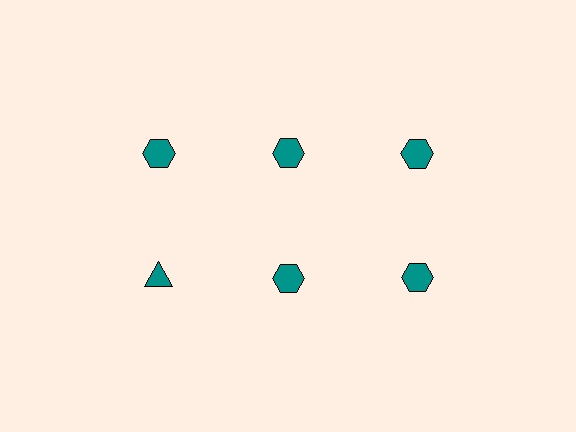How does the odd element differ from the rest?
It has a different shape: triangle instead of hexagon.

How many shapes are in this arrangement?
There are 6 shapes arranged in a grid pattern.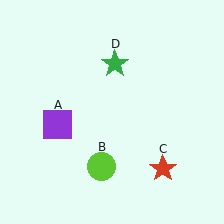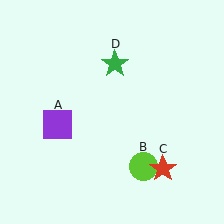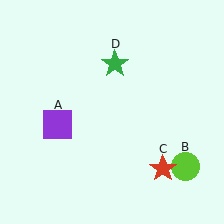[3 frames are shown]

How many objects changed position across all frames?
1 object changed position: lime circle (object B).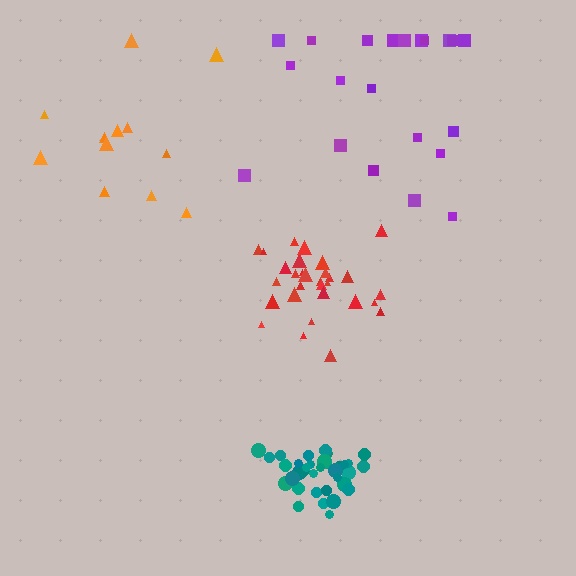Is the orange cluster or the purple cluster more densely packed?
Purple.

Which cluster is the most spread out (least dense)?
Orange.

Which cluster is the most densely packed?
Teal.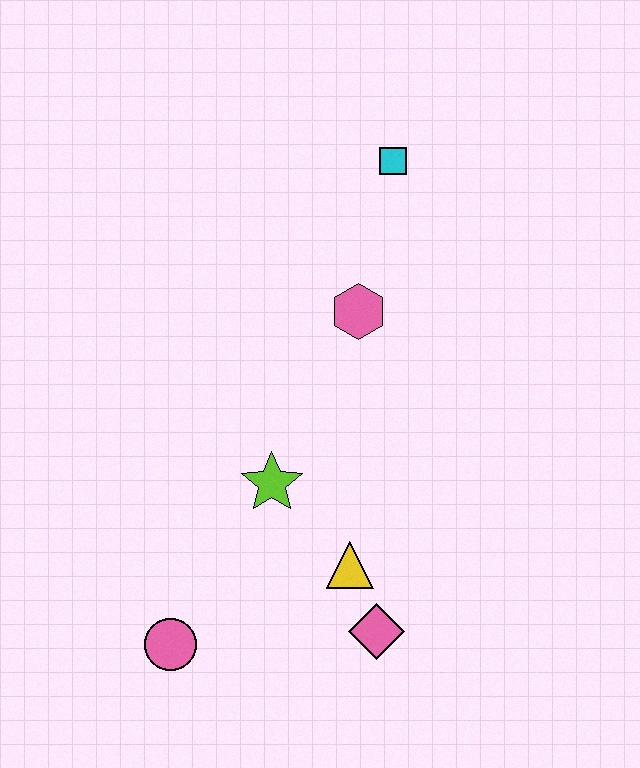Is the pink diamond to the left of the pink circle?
No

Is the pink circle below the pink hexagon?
Yes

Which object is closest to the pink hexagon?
The cyan square is closest to the pink hexagon.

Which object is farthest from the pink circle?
The cyan square is farthest from the pink circle.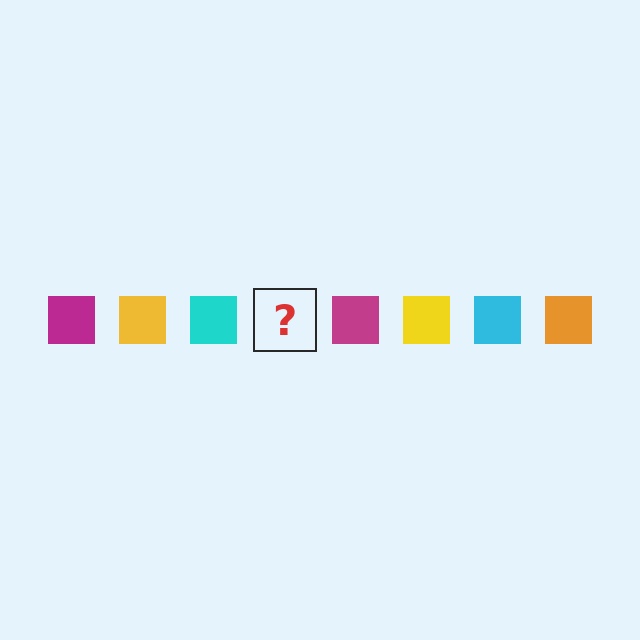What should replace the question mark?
The question mark should be replaced with an orange square.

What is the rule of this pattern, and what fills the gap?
The rule is that the pattern cycles through magenta, yellow, cyan, orange squares. The gap should be filled with an orange square.